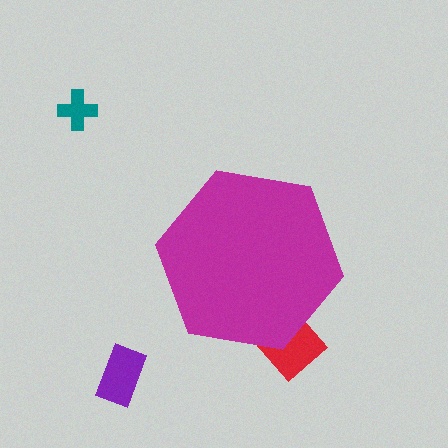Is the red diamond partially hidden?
Yes, the red diamond is partially hidden behind the magenta hexagon.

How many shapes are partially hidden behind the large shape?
1 shape is partially hidden.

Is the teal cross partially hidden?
No, the teal cross is fully visible.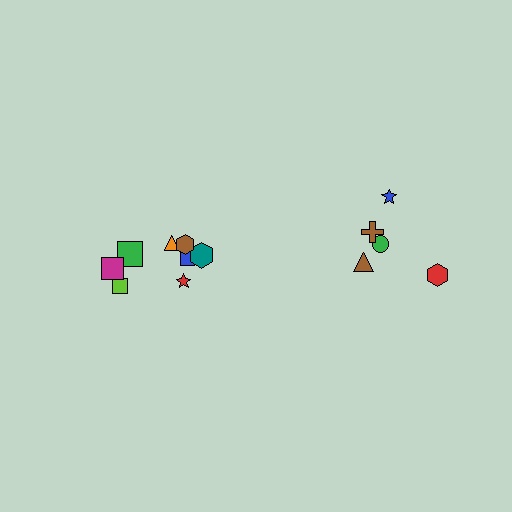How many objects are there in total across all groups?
There are 13 objects.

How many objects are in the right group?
There are 5 objects.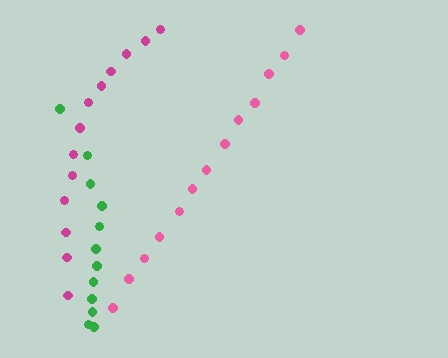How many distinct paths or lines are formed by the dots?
There are 3 distinct paths.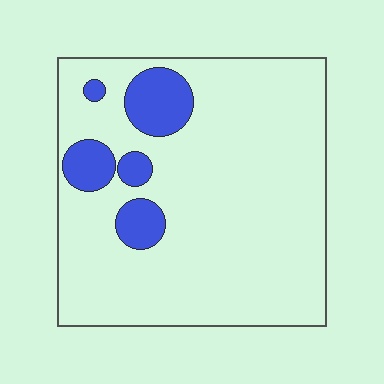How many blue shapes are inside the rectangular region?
5.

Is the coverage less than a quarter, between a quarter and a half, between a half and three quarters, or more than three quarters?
Less than a quarter.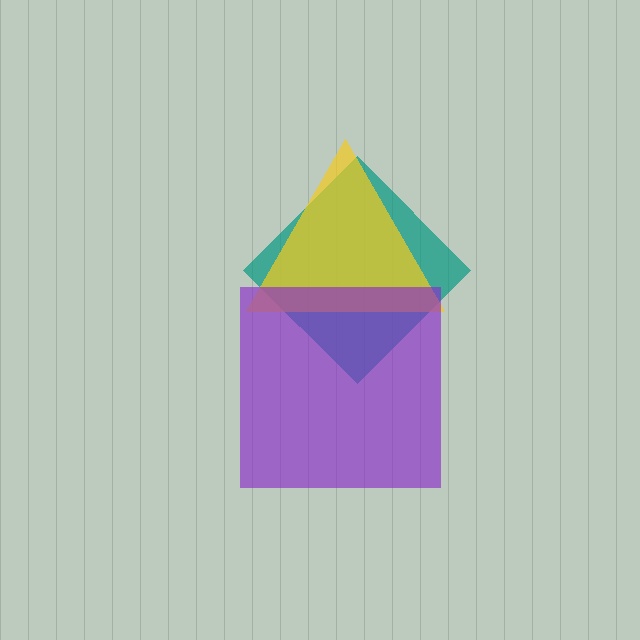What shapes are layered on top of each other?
The layered shapes are: a teal diamond, a yellow triangle, a purple square.